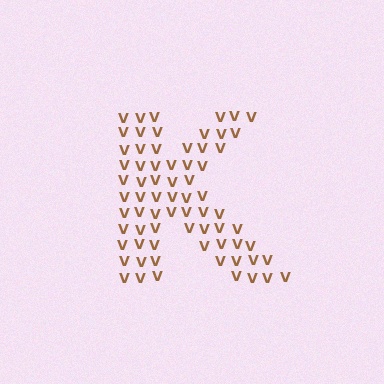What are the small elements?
The small elements are letter V's.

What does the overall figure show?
The overall figure shows the letter K.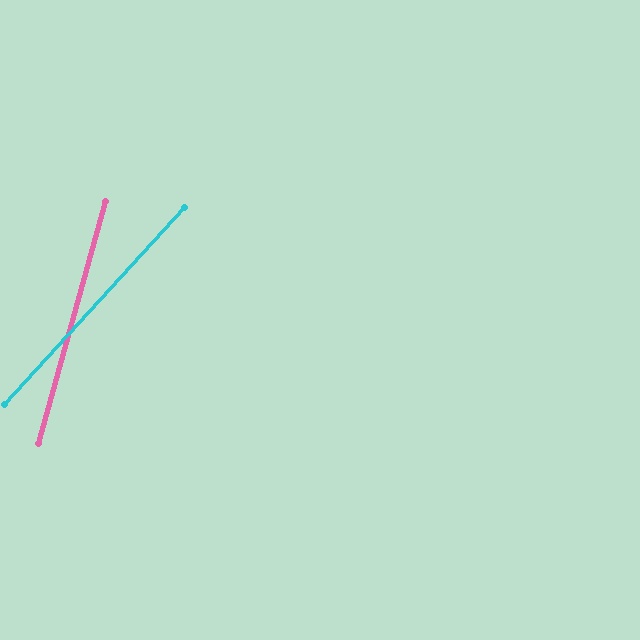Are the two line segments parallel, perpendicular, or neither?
Neither parallel nor perpendicular — they differ by about 27°.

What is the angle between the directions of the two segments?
Approximately 27 degrees.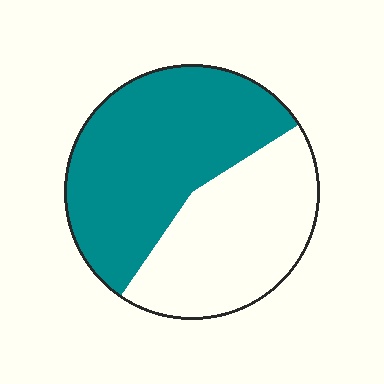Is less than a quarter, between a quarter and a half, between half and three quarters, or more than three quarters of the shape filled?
Between half and three quarters.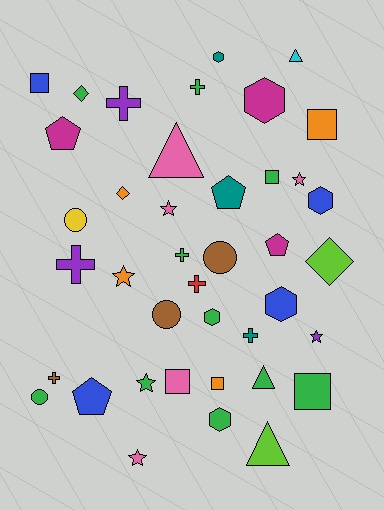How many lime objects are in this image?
There are 2 lime objects.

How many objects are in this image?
There are 40 objects.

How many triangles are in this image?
There are 4 triangles.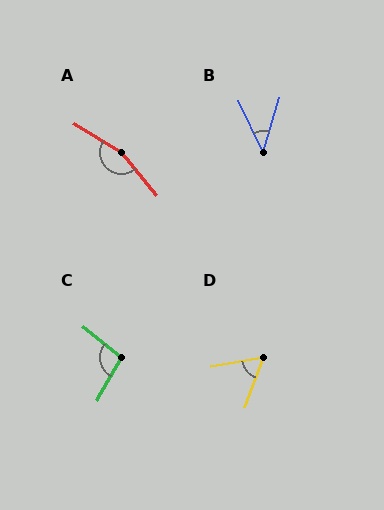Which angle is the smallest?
B, at approximately 42 degrees.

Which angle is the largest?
A, at approximately 161 degrees.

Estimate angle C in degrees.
Approximately 100 degrees.